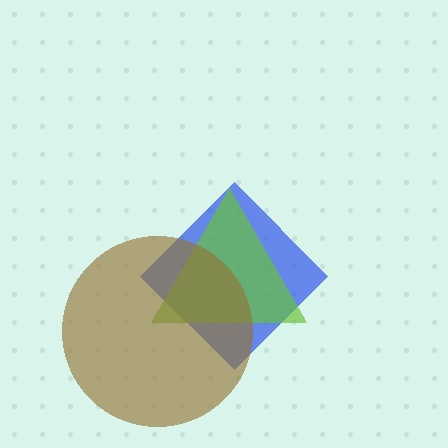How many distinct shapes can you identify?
There are 3 distinct shapes: a blue diamond, a lime triangle, a brown circle.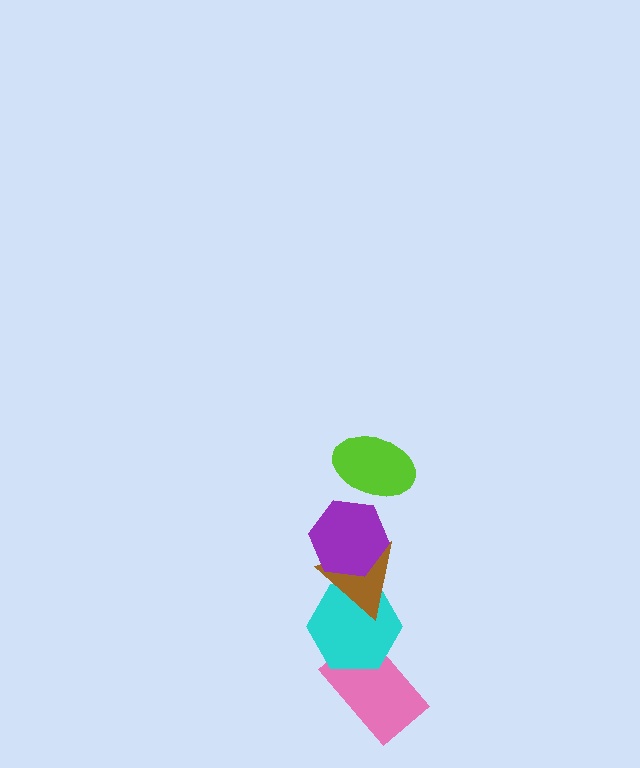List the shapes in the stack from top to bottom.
From top to bottom: the lime ellipse, the purple hexagon, the brown triangle, the cyan hexagon, the pink rectangle.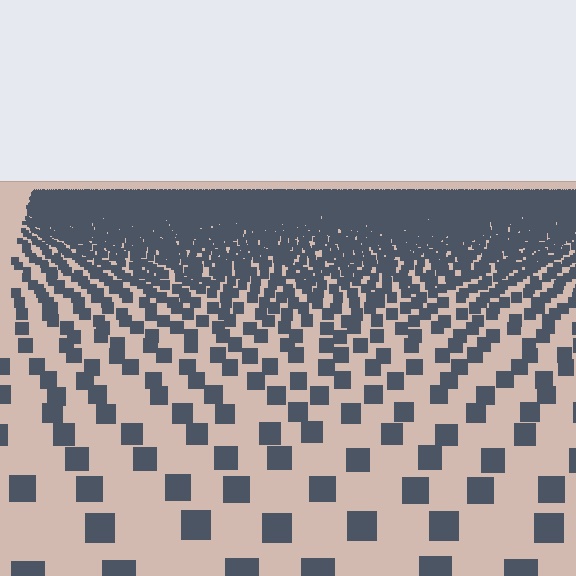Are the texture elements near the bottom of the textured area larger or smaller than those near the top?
Larger. Near the bottom, elements are closer to the viewer and appear at a bigger on-screen size.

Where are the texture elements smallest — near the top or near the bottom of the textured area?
Near the top.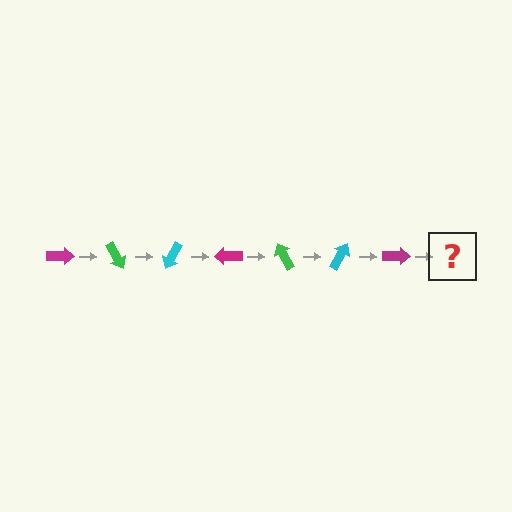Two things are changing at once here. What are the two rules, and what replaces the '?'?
The two rules are that it rotates 60 degrees each step and the color cycles through magenta, green, and cyan. The '?' should be a green arrow, rotated 420 degrees from the start.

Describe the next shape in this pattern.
It should be a green arrow, rotated 420 degrees from the start.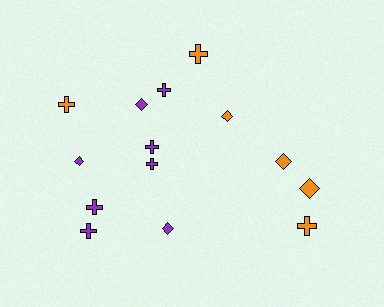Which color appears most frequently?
Purple, with 8 objects.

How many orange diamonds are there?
There are 3 orange diamonds.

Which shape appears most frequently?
Cross, with 8 objects.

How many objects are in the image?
There are 14 objects.